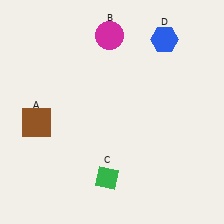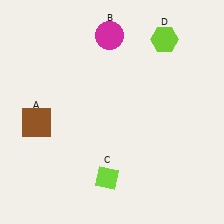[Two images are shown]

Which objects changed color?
C changed from green to lime. D changed from blue to lime.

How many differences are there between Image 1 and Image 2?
There are 2 differences between the two images.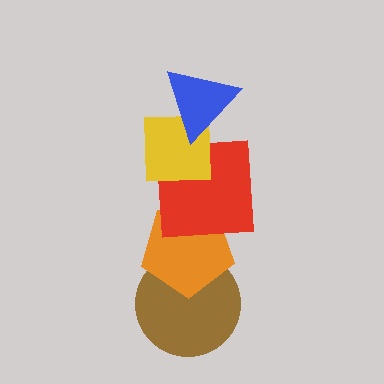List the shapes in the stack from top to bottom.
From top to bottom: the blue triangle, the yellow square, the red square, the orange pentagon, the brown circle.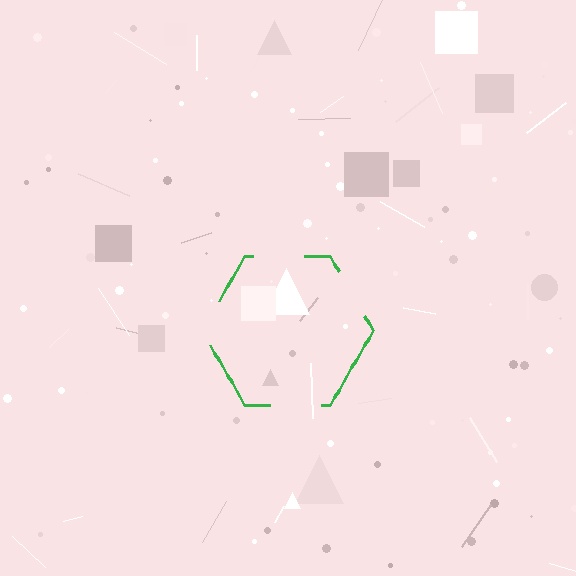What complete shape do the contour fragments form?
The contour fragments form a hexagon.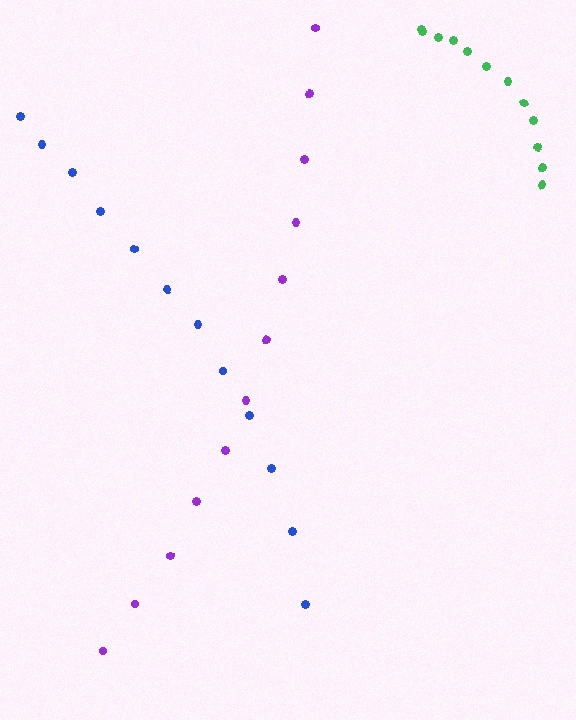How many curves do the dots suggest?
There are 3 distinct paths.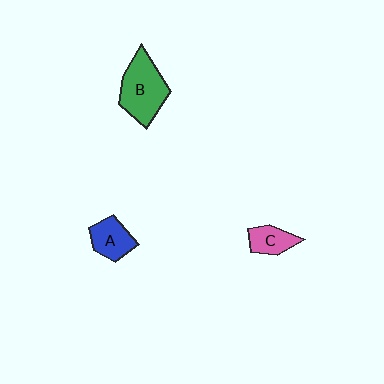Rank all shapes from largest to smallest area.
From largest to smallest: B (green), A (blue), C (pink).